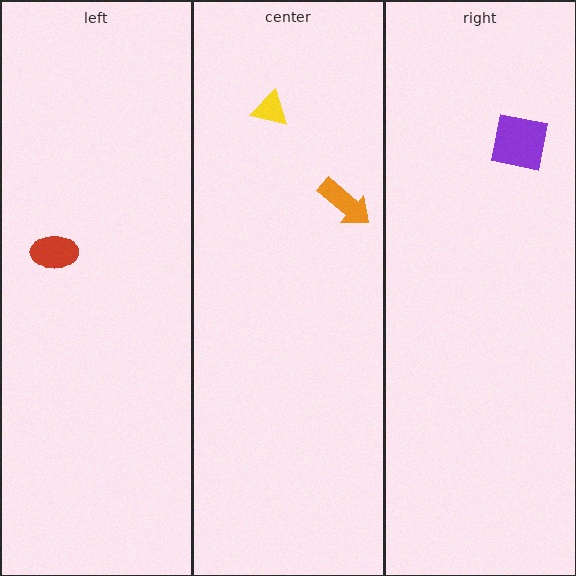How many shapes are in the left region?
1.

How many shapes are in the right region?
1.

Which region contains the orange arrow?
The center region.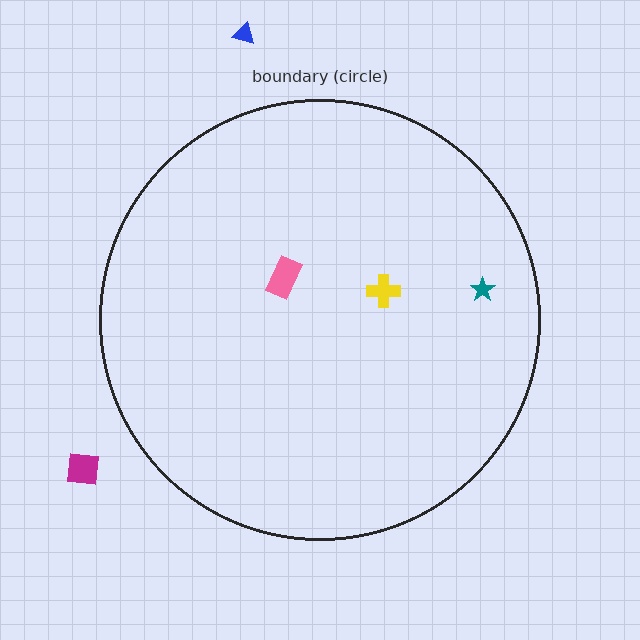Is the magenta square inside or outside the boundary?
Outside.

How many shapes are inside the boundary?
3 inside, 2 outside.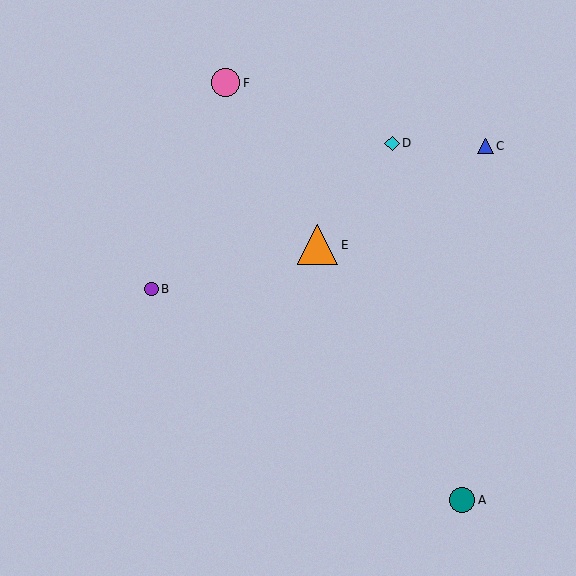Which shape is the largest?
The orange triangle (labeled E) is the largest.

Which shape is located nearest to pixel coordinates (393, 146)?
The cyan diamond (labeled D) at (392, 143) is nearest to that location.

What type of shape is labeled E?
Shape E is an orange triangle.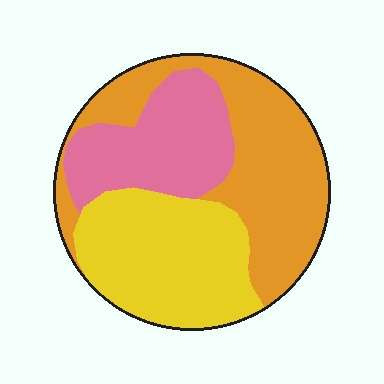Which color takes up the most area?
Orange, at roughly 40%.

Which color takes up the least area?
Pink, at roughly 25%.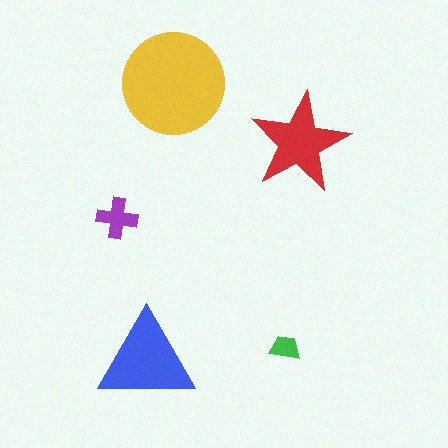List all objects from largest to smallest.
The yellow circle, the blue triangle, the red star, the purple cross, the green trapezoid.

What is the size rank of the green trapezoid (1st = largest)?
5th.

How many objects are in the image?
There are 5 objects in the image.